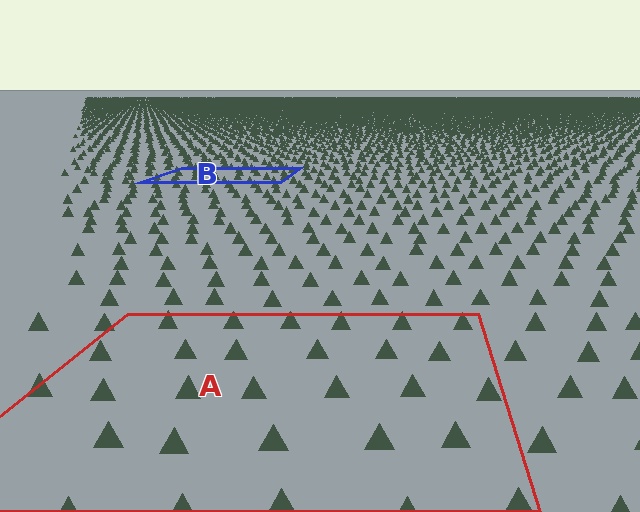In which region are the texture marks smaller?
The texture marks are smaller in region B, because it is farther away.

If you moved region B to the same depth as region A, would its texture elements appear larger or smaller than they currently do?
They would appear larger. At a closer depth, the same texture elements are projected at a bigger on-screen size.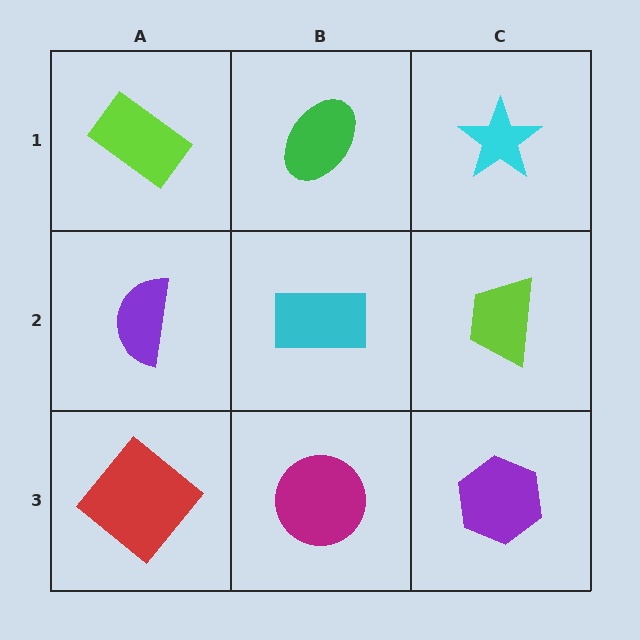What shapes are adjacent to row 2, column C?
A cyan star (row 1, column C), a purple hexagon (row 3, column C), a cyan rectangle (row 2, column B).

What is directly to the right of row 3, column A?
A magenta circle.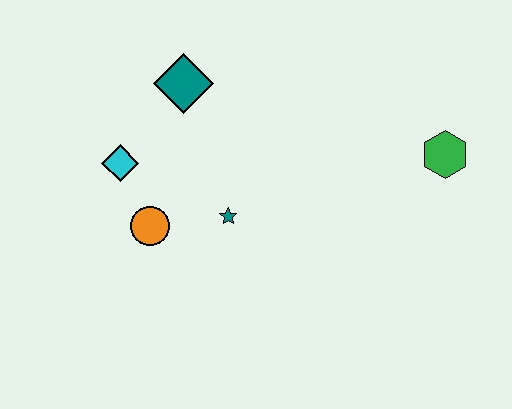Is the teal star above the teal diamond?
No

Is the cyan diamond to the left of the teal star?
Yes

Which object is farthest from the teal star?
The green hexagon is farthest from the teal star.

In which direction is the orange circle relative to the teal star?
The orange circle is to the left of the teal star.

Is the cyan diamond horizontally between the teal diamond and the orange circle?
No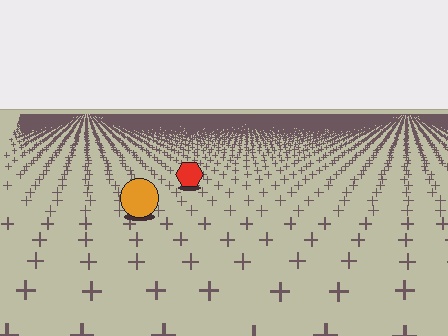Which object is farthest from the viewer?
The red hexagon is farthest from the viewer. It appears smaller and the ground texture around it is denser.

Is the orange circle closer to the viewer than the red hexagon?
Yes. The orange circle is closer — you can tell from the texture gradient: the ground texture is coarser near it.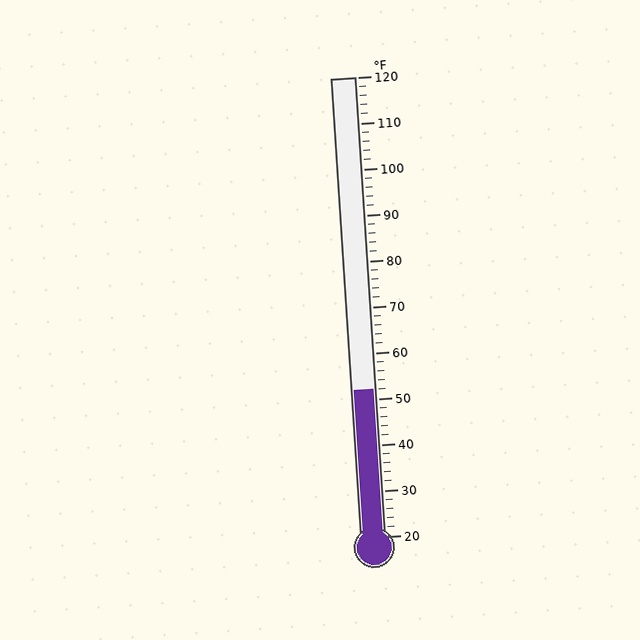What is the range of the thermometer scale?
The thermometer scale ranges from 20°F to 120°F.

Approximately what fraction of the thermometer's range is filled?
The thermometer is filled to approximately 30% of its range.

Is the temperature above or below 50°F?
The temperature is above 50°F.